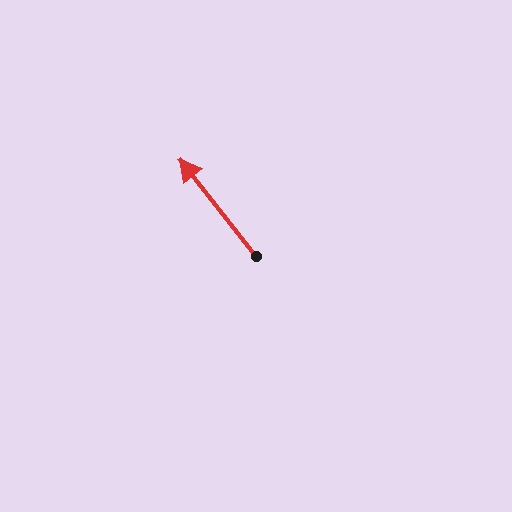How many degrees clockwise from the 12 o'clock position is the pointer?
Approximately 322 degrees.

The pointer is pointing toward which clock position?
Roughly 11 o'clock.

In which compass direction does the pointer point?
Northwest.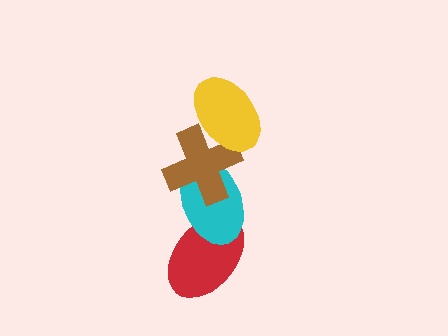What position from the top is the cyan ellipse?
The cyan ellipse is 3rd from the top.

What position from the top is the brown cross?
The brown cross is 2nd from the top.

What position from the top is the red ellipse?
The red ellipse is 4th from the top.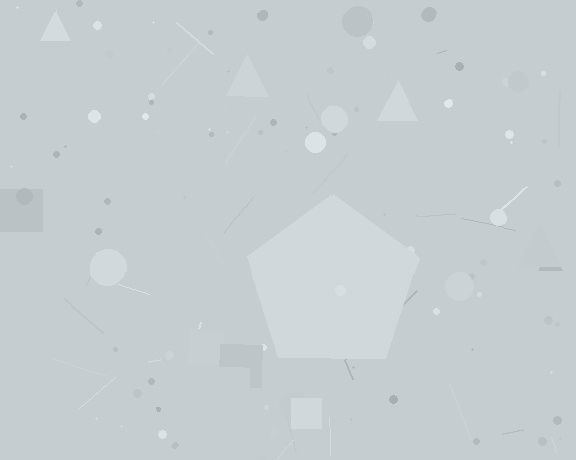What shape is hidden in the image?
A pentagon is hidden in the image.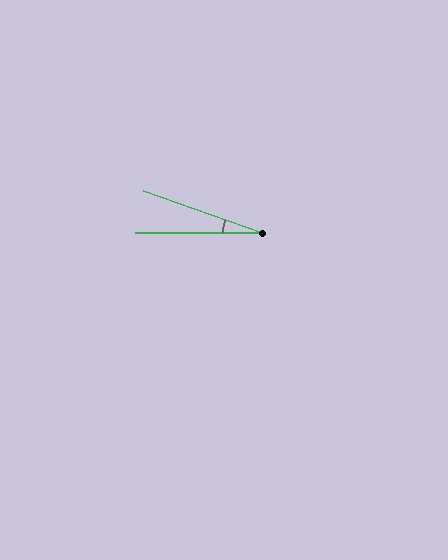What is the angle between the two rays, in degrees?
Approximately 20 degrees.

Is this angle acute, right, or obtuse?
It is acute.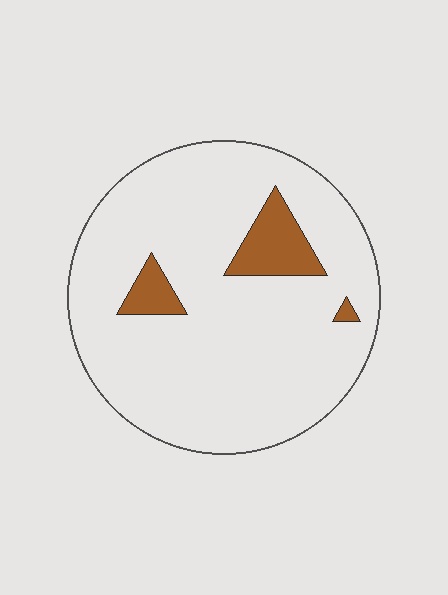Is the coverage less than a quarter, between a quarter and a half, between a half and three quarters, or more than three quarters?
Less than a quarter.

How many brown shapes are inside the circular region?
3.